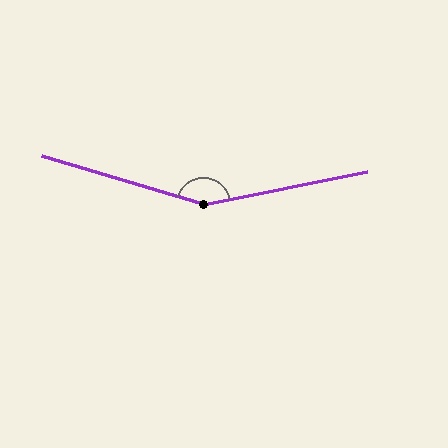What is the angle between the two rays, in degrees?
Approximately 152 degrees.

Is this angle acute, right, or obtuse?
It is obtuse.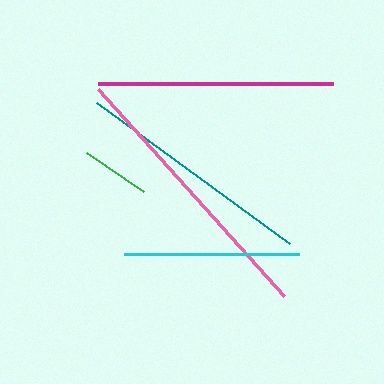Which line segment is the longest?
The pink line is the longest at approximately 278 pixels.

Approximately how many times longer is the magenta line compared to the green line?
The magenta line is approximately 3.4 times the length of the green line.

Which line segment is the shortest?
The green line is the shortest at approximately 69 pixels.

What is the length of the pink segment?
The pink segment is approximately 278 pixels long.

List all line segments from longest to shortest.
From longest to shortest: pink, teal, magenta, cyan, green.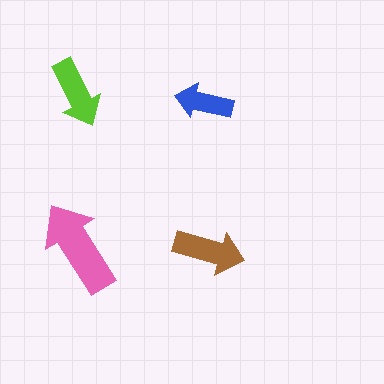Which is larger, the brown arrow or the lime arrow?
The brown one.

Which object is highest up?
The lime arrow is topmost.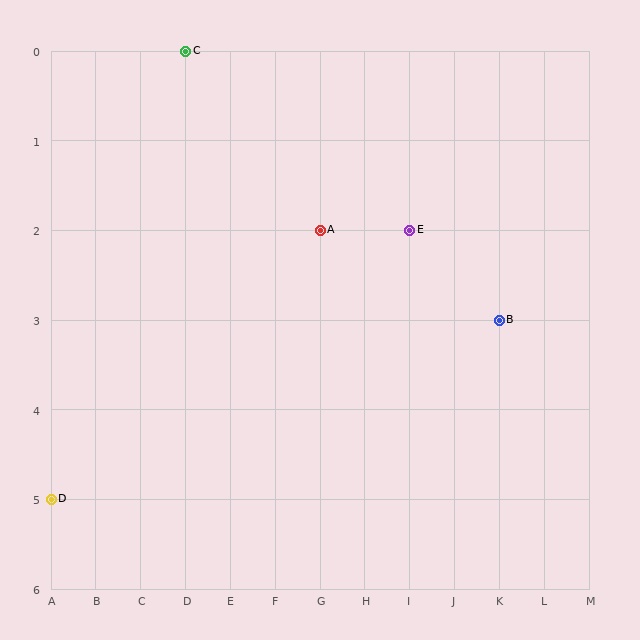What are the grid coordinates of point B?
Point B is at grid coordinates (K, 3).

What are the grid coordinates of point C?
Point C is at grid coordinates (D, 0).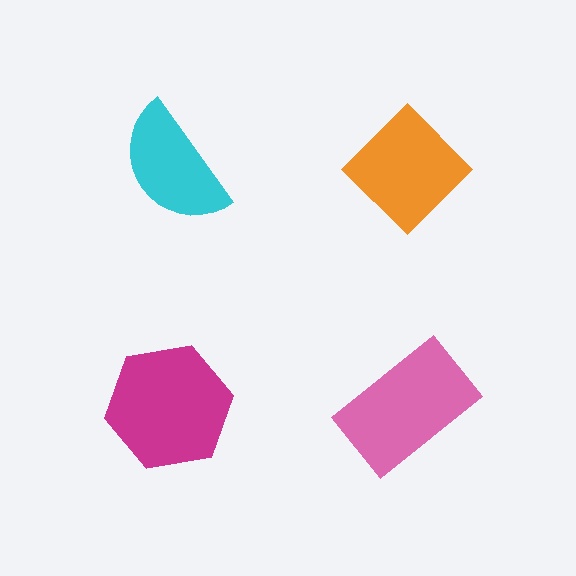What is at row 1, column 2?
An orange diamond.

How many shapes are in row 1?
2 shapes.